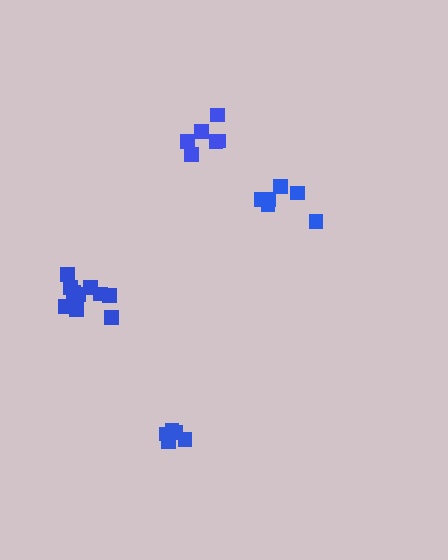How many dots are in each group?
Group 1: 5 dots, Group 2: 10 dots, Group 3: 6 dots, Group 4: 6 dots (27 total).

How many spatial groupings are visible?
There are 4 spatial groupings.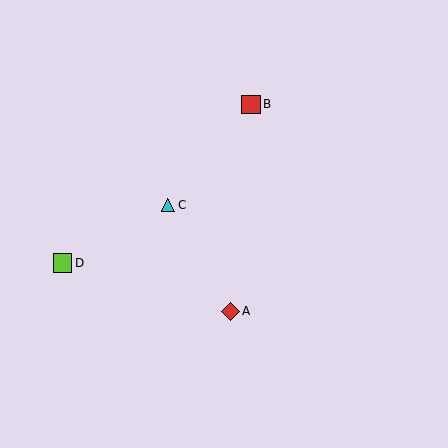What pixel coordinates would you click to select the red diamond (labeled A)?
Click at (230, 311) to select the red diamond A.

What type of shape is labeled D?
Shape D is a lime square.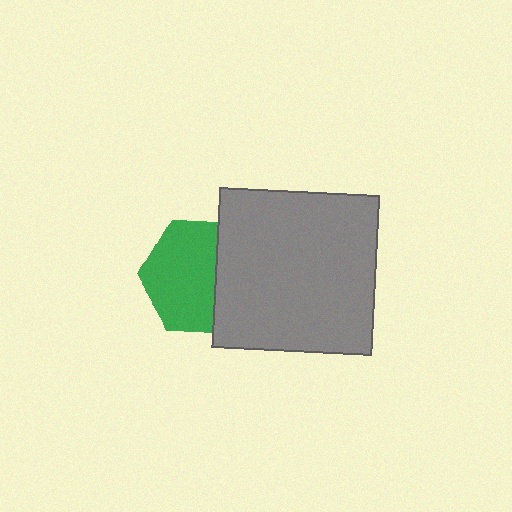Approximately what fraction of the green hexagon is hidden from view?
Roughly 36% of the green hexagon is hidden behind the gray rectangle.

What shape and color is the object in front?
The object in front is a gray rectangle.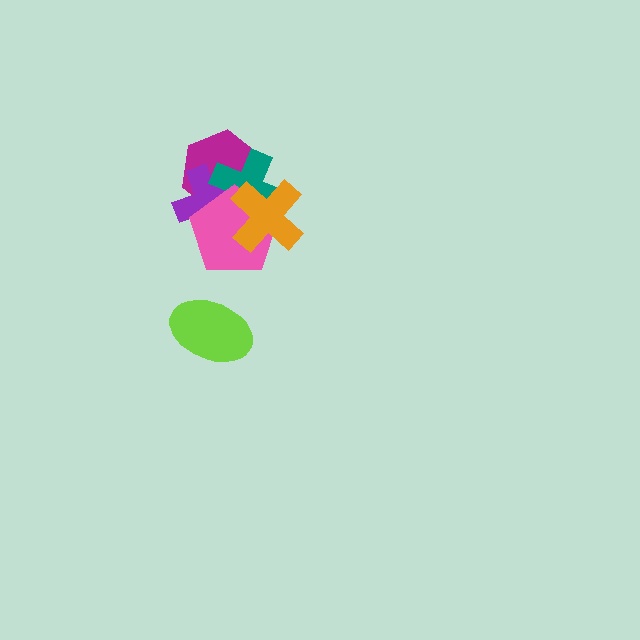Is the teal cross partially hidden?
Yes, it is partially covered by another shape.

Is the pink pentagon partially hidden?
Yes, it is partially covered by another shape.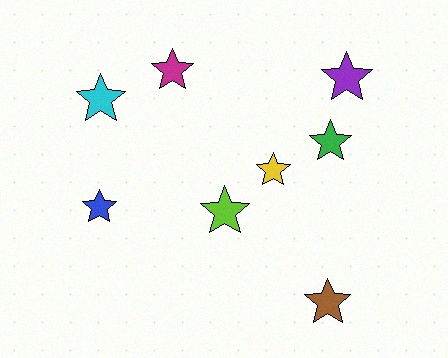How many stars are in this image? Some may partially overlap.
There are 8 stars.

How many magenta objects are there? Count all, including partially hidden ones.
There is 1 magenta object.